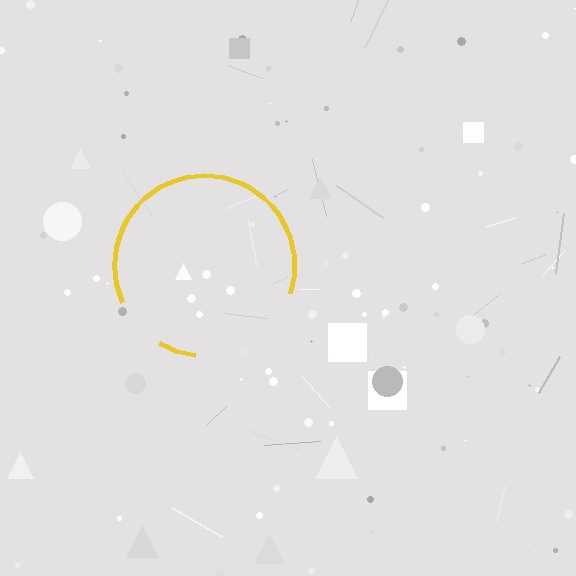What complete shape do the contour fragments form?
The contour fragments form a circle.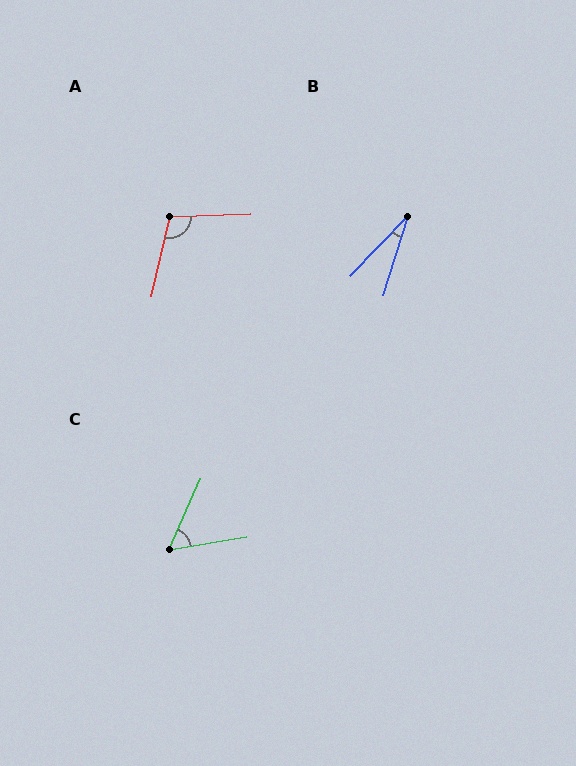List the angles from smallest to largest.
B (26°), C (56°), A (105°).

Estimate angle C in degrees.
Approximately 56 degrees.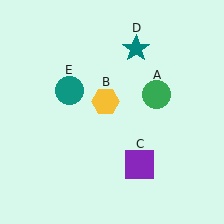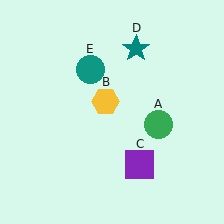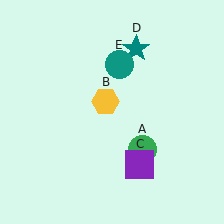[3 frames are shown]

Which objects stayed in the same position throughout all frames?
Yellow hexagon (object B) and purple square (object C) and teal star (object D) remained stationary.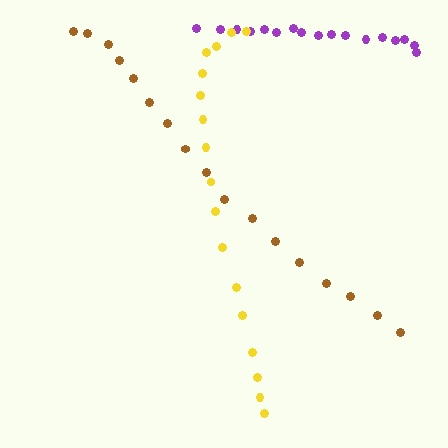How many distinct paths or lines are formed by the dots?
There are 3 distinct paths.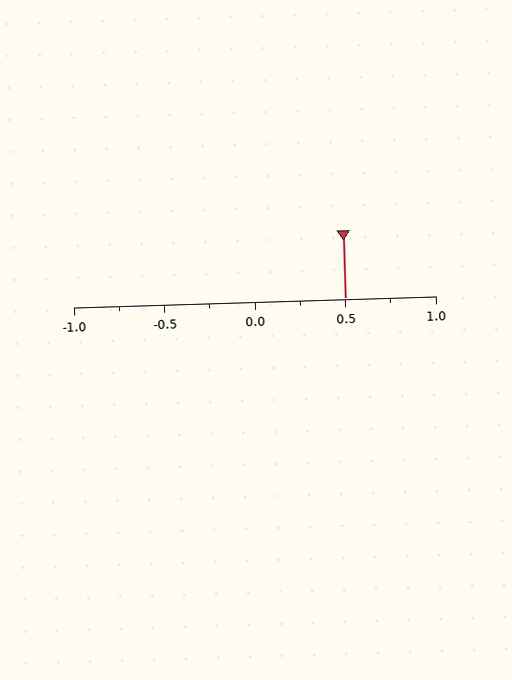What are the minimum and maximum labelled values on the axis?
The axis runs from -1.0 to 1.0.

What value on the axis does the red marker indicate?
The marker indicates approximately 0.5.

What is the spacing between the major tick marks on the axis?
The major ticks are spaced 0.5 apart.